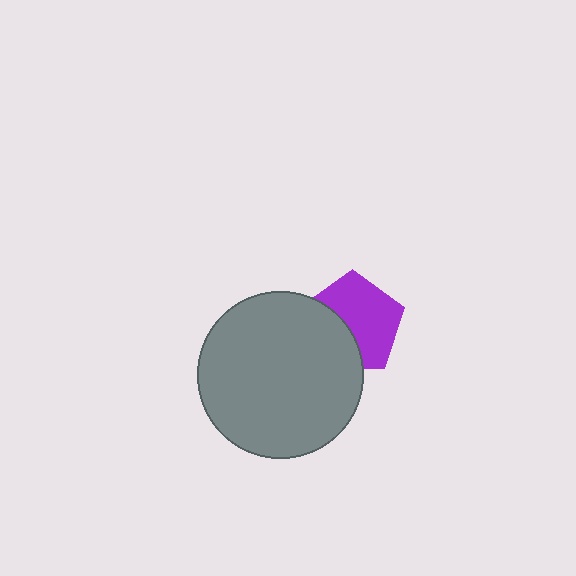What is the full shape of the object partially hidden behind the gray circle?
The partially hidden object is a purple pentagon.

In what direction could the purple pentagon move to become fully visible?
The purple pentagon could move toward the upper-right. That would shift it out from behind the gray circle entirely.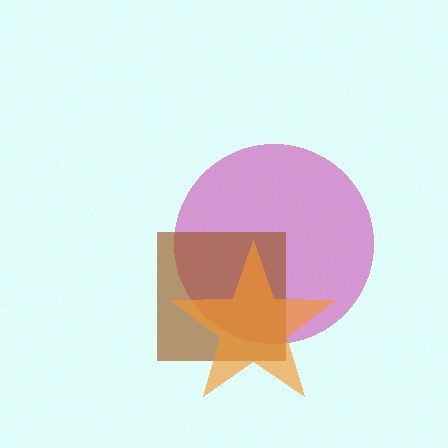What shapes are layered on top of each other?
The layered shapes are: a magenta circle, a brown square, an orange star.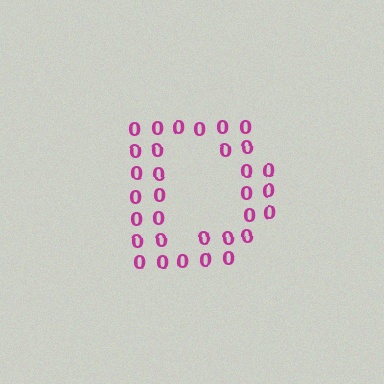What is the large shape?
The large shape is the letter D.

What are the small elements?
The small elements are digit 0's.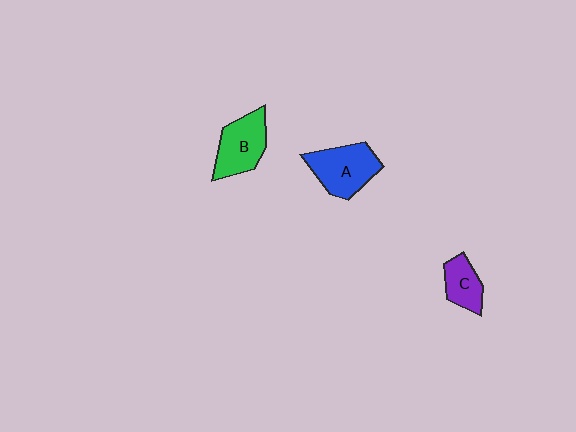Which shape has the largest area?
Shape A (blue).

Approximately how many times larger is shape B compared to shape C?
Approximately 1.5 times.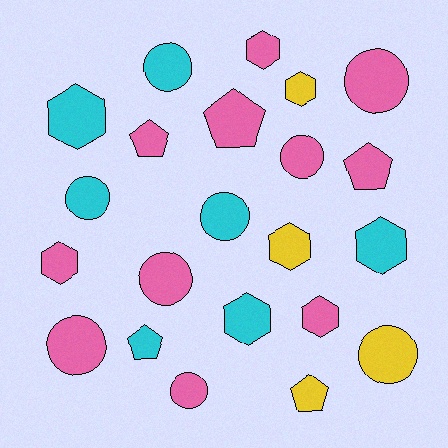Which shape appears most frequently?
Circle, with 9 objects.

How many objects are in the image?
There are 22 objects.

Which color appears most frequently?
Pink, with 11 objects.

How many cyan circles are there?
There are 3 cyan circles.